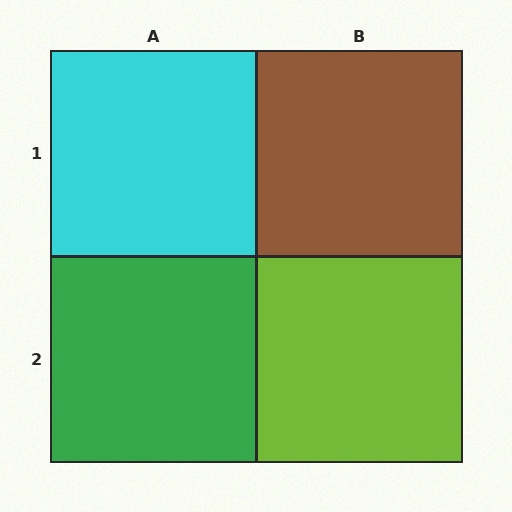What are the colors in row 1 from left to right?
Cyan, brown.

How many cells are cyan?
1 cell is cyan.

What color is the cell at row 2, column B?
Lime.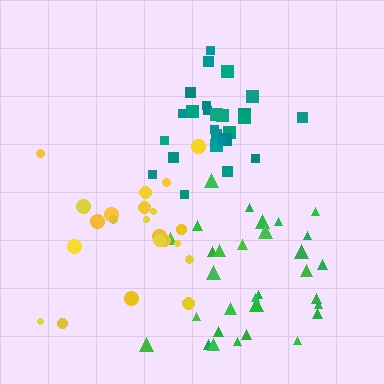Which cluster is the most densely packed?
Teal.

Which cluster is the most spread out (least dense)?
Yellow.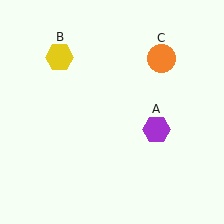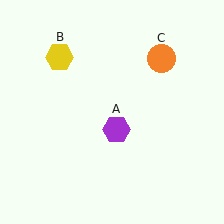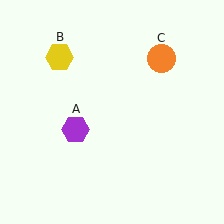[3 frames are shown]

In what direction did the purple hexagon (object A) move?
The purple hexagon (object A) moved left.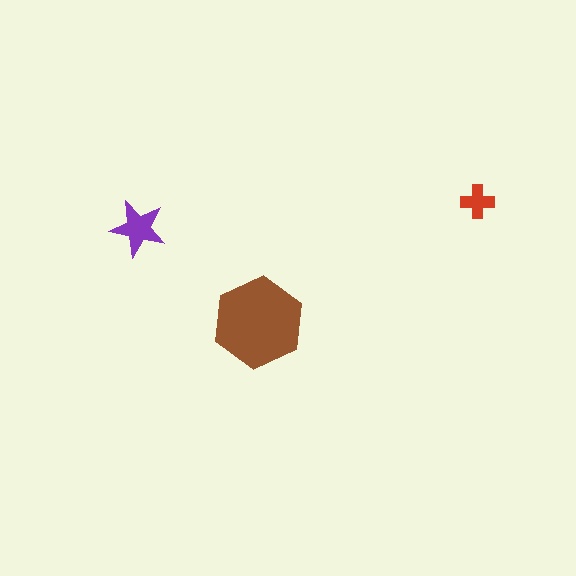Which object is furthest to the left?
The purple star is leftmost.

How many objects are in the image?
There are 3 objects in the image.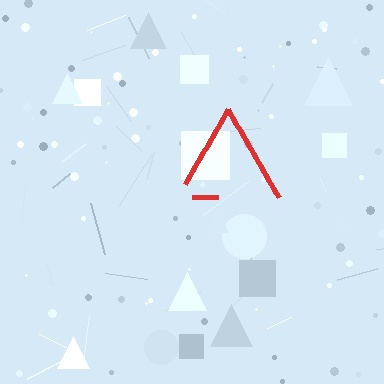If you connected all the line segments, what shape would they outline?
They would outline a triangle.